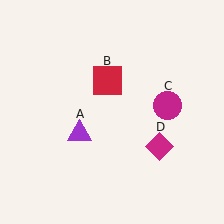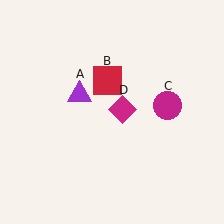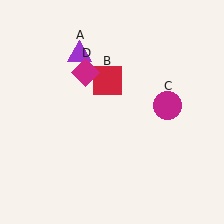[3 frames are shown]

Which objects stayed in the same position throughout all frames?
Red square (object B) and magenta circle (object C) remained stationary.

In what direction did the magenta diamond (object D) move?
The magenta diamond (object D) moved up and to the left.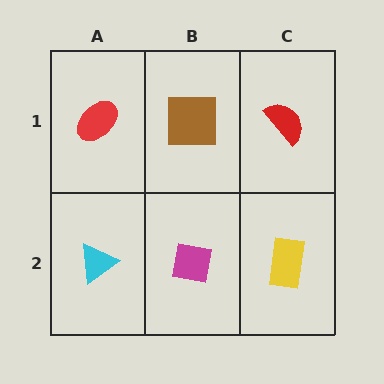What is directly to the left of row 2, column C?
A magenta square.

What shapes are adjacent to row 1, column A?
A cyan triangle (row 2, column A), a brown square (row 1, column B).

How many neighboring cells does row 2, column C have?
2.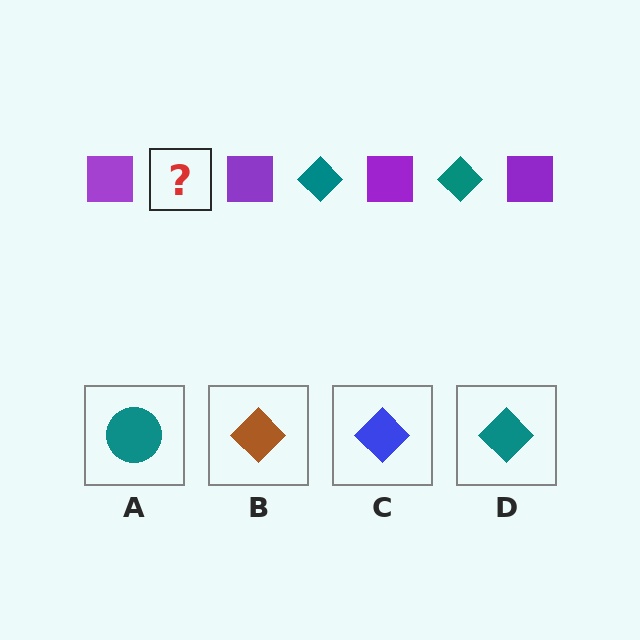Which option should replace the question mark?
Option D.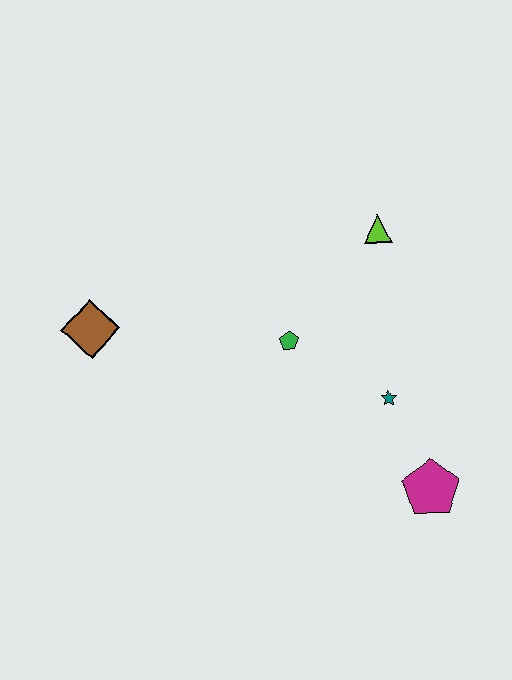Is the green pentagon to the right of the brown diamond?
Yes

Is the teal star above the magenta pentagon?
Yes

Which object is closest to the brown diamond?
The green pentagon is closest to the brown diamond.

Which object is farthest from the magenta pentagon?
The brown diamond is farthest from the magenta pentagon.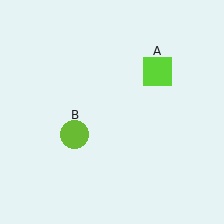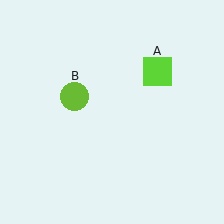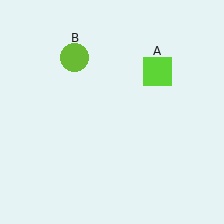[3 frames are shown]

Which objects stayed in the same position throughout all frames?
Lime square (object A) remained stationary.